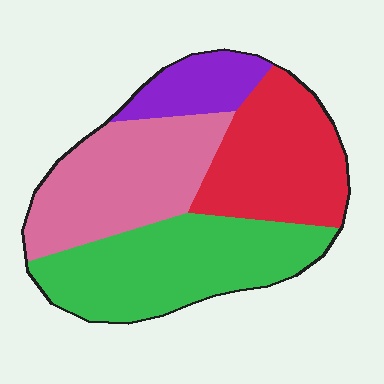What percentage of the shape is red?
Red covers around 25% of the shape.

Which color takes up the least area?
Purple, at roughly 10%.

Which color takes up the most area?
Green, at roughly 35%.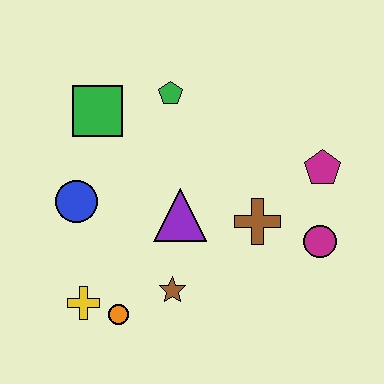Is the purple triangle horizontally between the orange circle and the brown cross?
Yes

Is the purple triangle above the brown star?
Yes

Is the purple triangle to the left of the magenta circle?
Yes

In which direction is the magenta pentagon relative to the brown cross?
The magenta pentagon is to the right of the brown cross.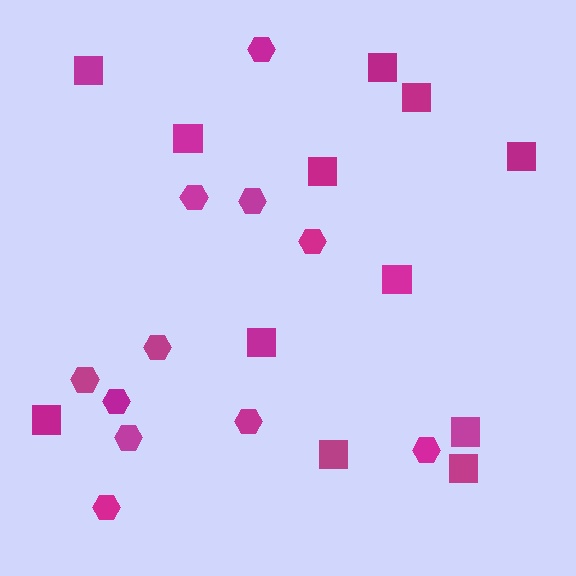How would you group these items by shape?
There are 2 groups: one group of squares (12) and one group of hexagons (11).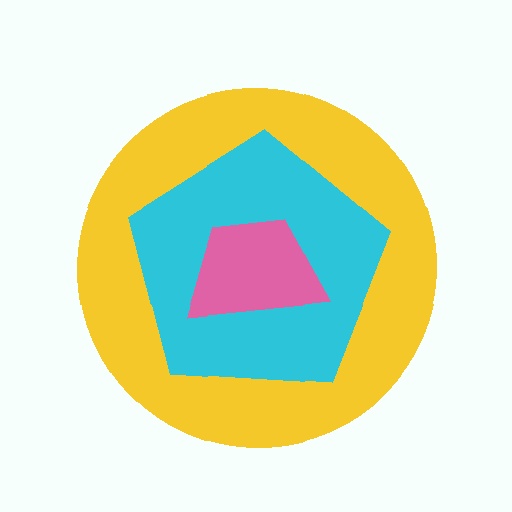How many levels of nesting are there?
3.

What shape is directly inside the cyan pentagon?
The pink trapezoid.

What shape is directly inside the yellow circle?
The cyan pentagon.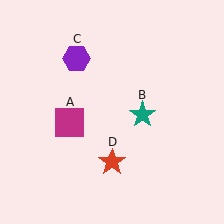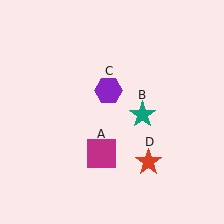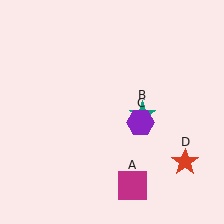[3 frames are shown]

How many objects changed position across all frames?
3 objects changed position: magenta square (object A), purple hexagon (object C), red star (object D).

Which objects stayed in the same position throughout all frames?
Teal star (object B) remained stationary.